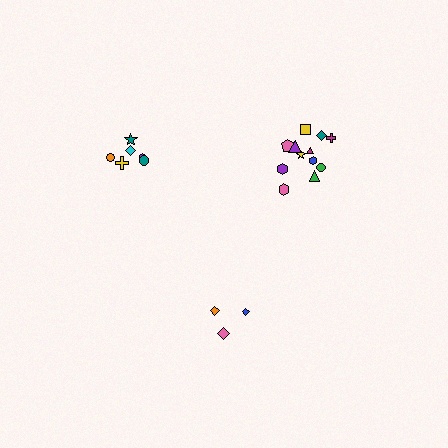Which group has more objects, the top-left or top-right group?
The top-right group.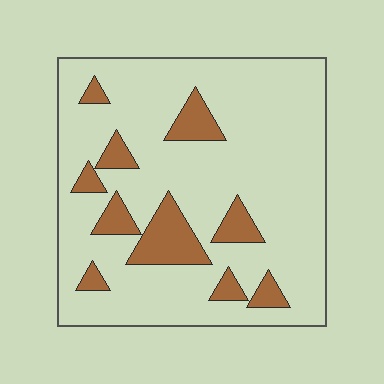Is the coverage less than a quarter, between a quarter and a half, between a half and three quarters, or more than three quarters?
Less than a quarter.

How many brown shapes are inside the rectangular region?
10.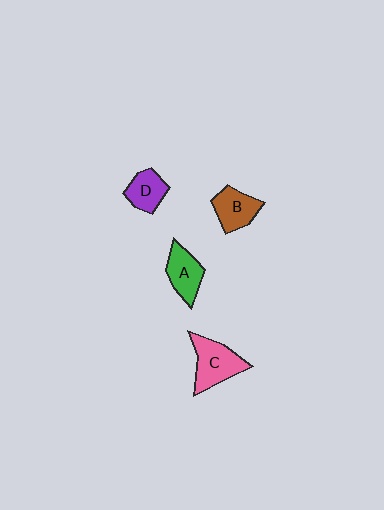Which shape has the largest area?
Shape C (pink).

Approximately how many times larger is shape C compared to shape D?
Approximately 1.6 times.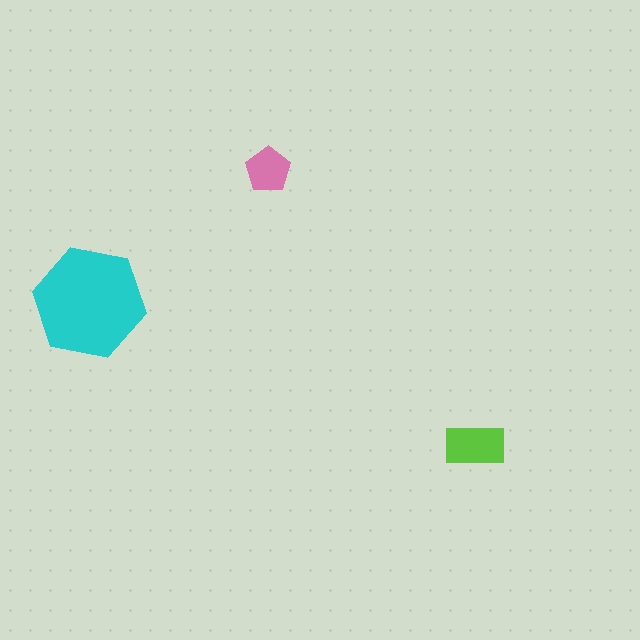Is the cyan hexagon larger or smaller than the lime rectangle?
Larger.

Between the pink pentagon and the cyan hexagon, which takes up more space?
The cyan hexagon.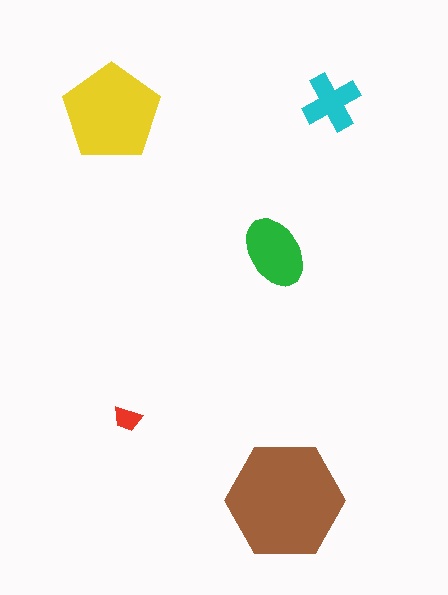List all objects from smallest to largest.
The red trapezoid, the cyan cross, the green ellipse, the yellow pentagon, the brown hexagon.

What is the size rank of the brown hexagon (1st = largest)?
1st.